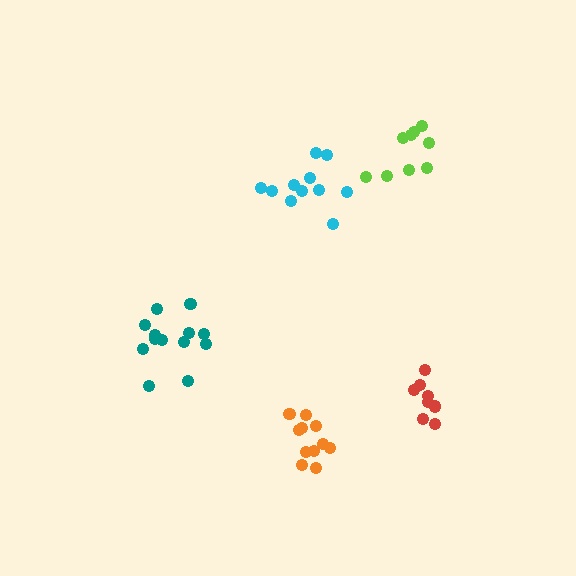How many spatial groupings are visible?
There are 5 spatial groupings.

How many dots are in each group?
Group 1: 13 dots, Group 2: 9 dots, Group 3: 11 dots, Group 4: 8 dots, Group 5: 11 dots (52 total).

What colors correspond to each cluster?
The clusters are colored: teal, lime, orange, red, cyan.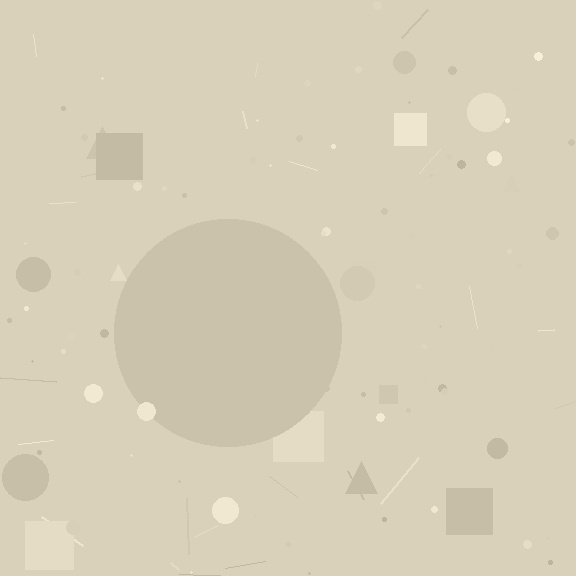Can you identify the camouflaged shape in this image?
The camouflaged shape is a circle.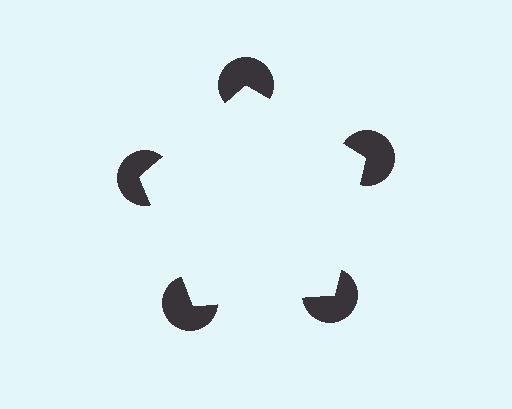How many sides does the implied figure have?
5 sides.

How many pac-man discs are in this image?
There are 5 — one at each vertex of the illusory pentagon.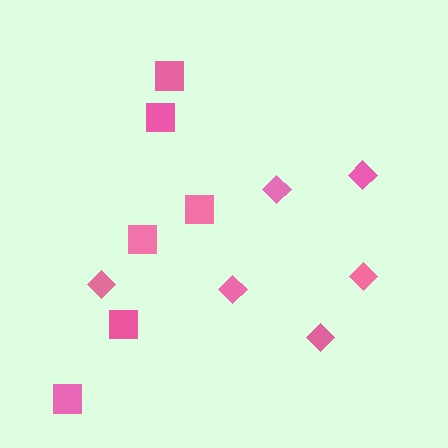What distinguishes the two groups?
There are 2 groups: one group of squares (6) and one group of diamonds (6).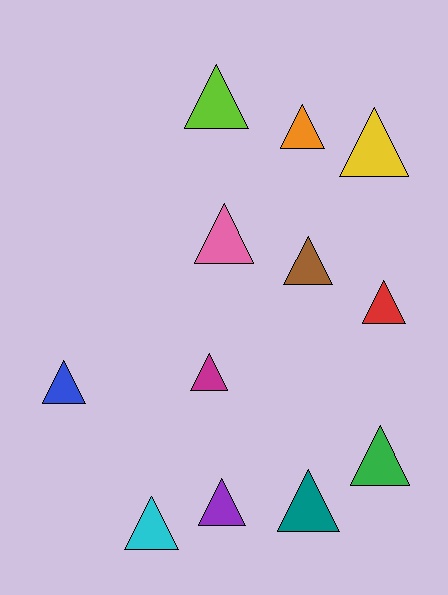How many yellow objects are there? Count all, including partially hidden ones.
There is 1 yellow object.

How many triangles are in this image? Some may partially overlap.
There are 12 triangles.